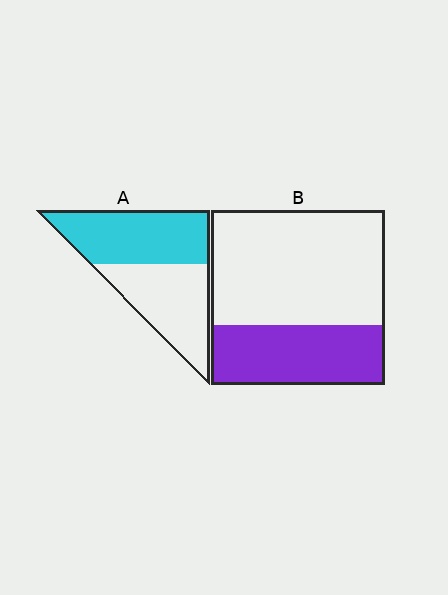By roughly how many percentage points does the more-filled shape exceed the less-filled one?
By roughly 20 percentage points (A over B).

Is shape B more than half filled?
No.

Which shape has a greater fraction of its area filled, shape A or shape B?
Shape A.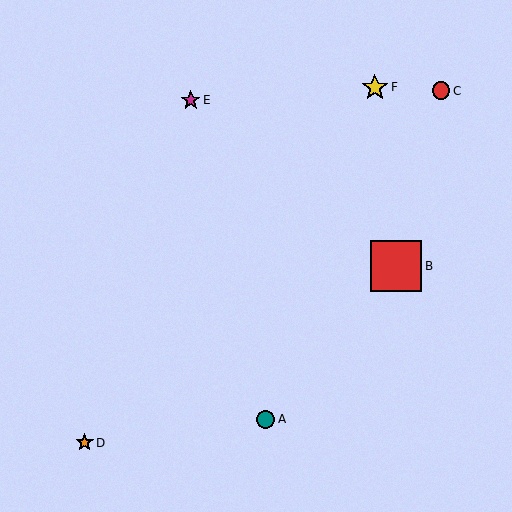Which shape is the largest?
The red square (labeled B) is the largest.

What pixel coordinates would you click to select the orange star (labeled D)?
Click at (84, 442) to select the orange star D.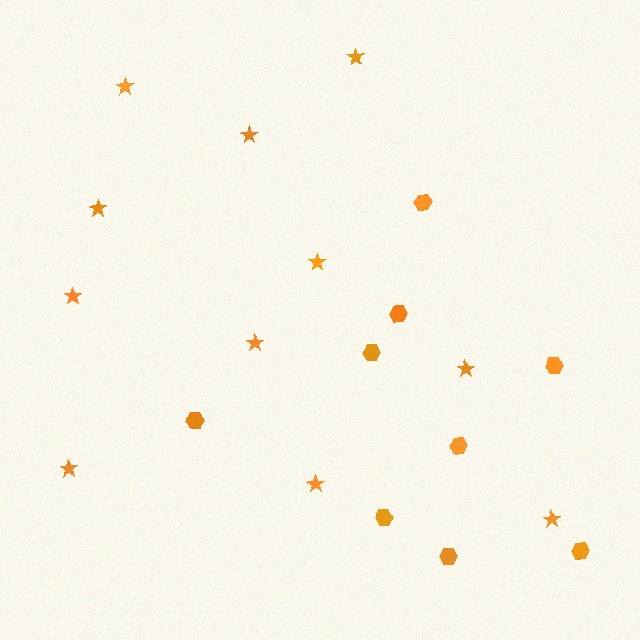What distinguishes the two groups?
There are 2 groups: one group of stars (11) and one group of hexagons (9).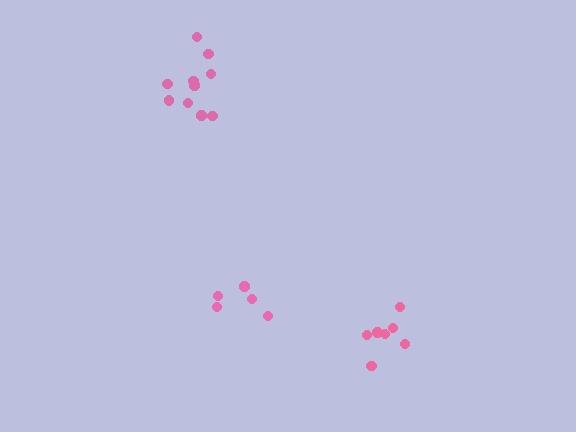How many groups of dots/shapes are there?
There are 3 groups.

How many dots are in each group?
Group 1: 10 dots, Group 2: 7 dots, Group 3: 5 dots (22 total).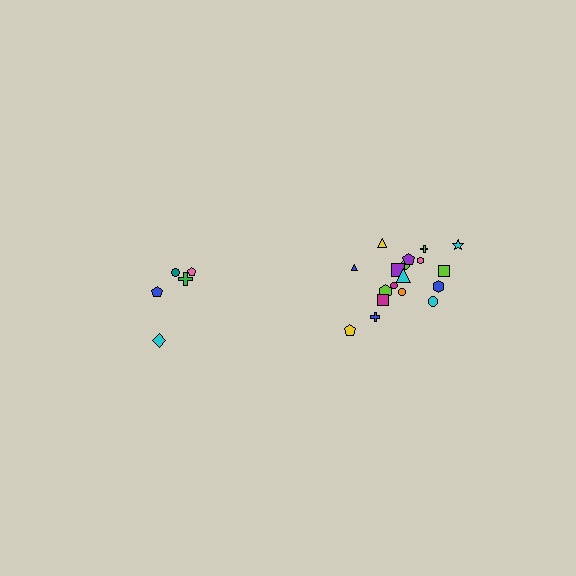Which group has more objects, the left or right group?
The right group.